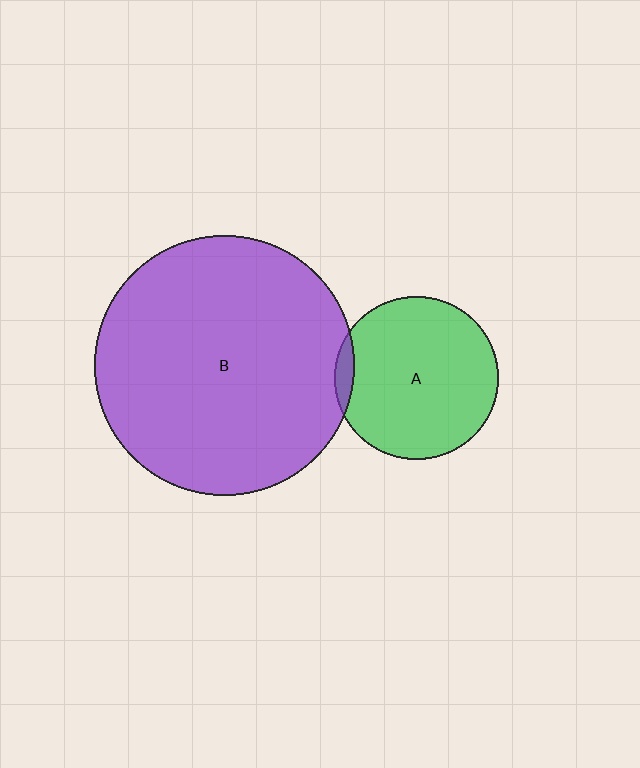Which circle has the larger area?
Circle B (purple).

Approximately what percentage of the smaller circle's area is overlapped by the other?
Approximately 5%.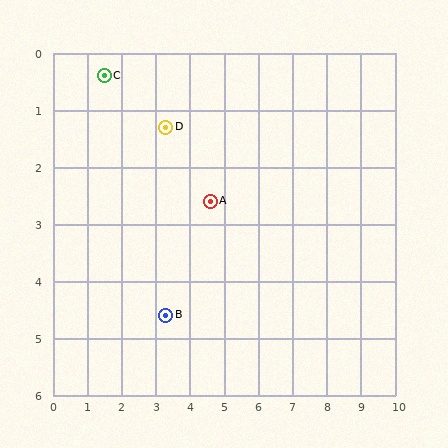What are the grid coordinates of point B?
Point B is at approximately (3.3, 4.6).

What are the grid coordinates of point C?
Point C is at approximately (1.5, 0.4).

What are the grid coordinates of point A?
Point A is at approximately (4.6, 2.6).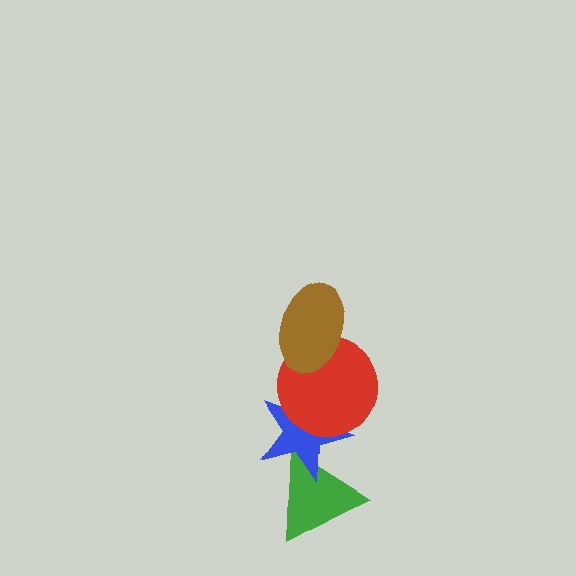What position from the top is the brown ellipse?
The brown ellipse is 1st from the top.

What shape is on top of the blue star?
The red circle is on top of the blue star.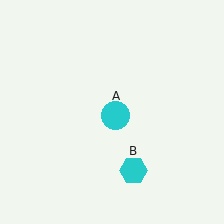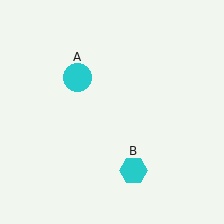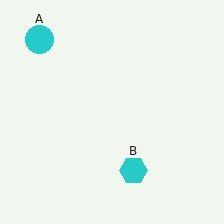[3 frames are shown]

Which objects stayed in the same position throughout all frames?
Cyan hexagon (object B) remained stationary.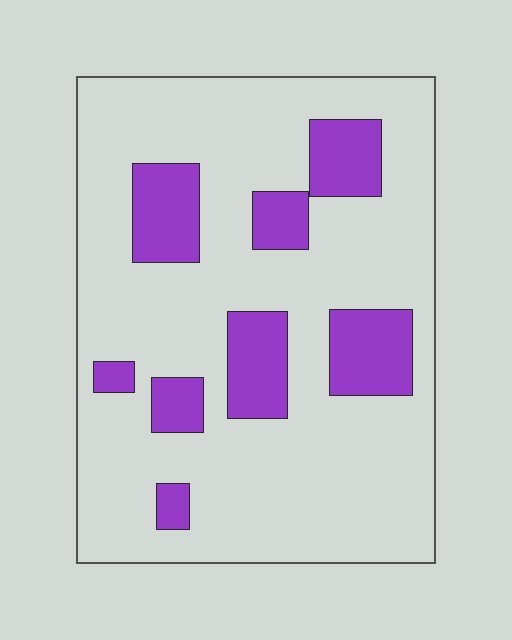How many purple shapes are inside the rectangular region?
8.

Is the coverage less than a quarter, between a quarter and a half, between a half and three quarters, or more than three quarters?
Less than a quarter.